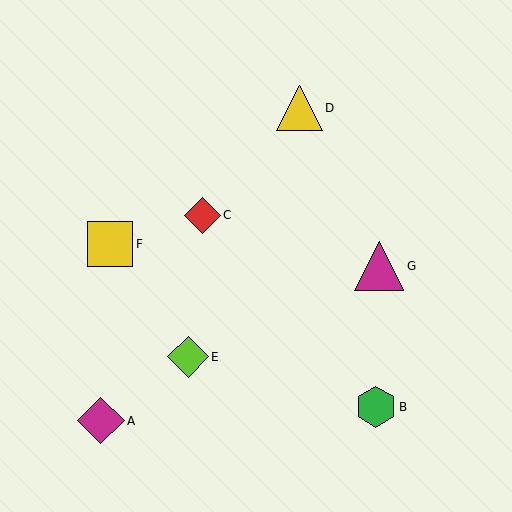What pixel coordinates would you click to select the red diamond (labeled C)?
Click at (203, 215) to select the red diamond C.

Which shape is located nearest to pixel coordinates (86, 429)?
The magenta diamond (labeled A) at (101, 421) is nearest to that location.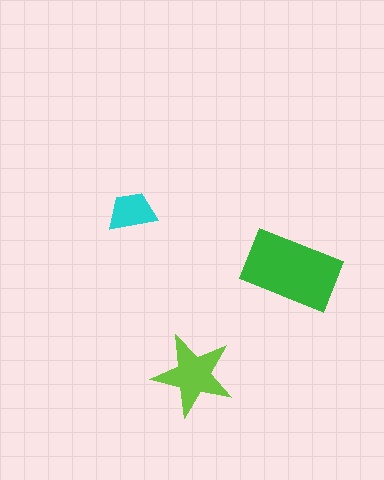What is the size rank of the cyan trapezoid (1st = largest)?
3rd.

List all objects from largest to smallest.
The green rectangle, the lime star, the cyan trapezoid.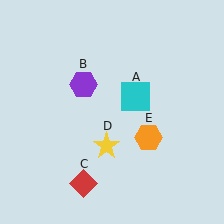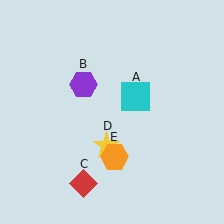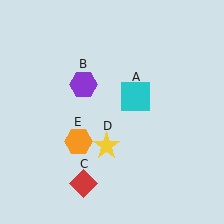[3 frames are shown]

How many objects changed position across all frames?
1 object changed position: orange hexagon (object E).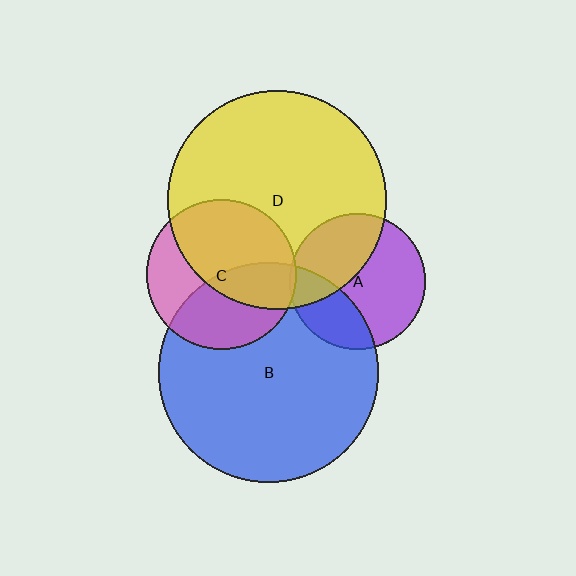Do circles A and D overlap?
Yes.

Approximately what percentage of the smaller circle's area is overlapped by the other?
Approximately 40%.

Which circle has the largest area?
Circle B (blue).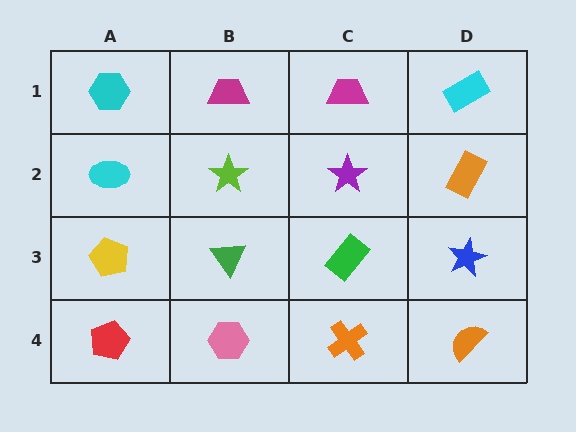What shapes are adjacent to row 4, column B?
A green triangle (row 3, column B), a red pentagon (row 4, column A), an orange cross (row 4, column C).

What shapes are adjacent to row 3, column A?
A cyan ellipse (row 2, column A), a red pentagon (row 4, column A), a green triangle (row 3, column B).